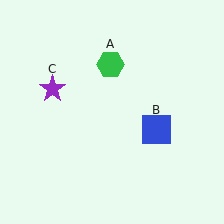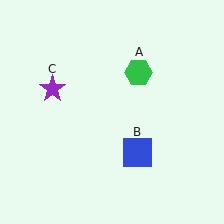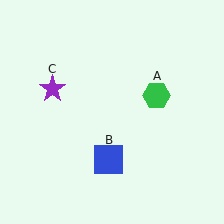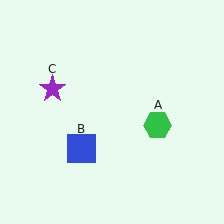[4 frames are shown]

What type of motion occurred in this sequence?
The green hexagon (object A), blue square (object B) rotated clockwise around the center of the scene.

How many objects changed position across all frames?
2 objects changed position: green hexagon (object A), blue square (object B).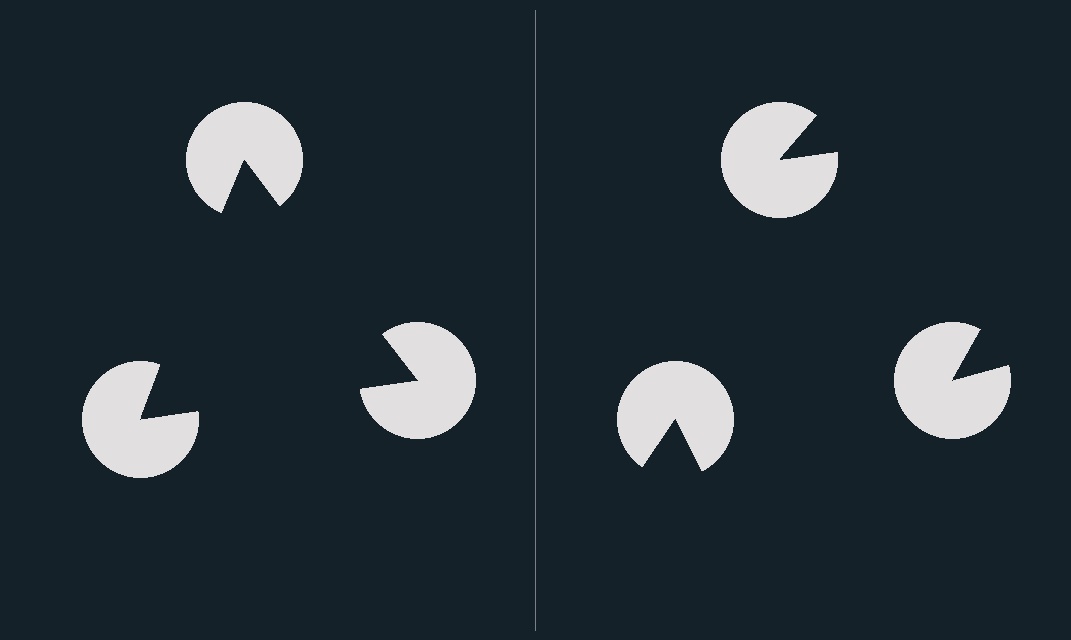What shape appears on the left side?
An illusory triangle.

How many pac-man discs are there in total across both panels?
6 — 3 on each side.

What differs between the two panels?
The pac-man discs are positioned identically on both sides; only the wedge orientations differ. On the left they align to a triangle; on the right they are misaligned.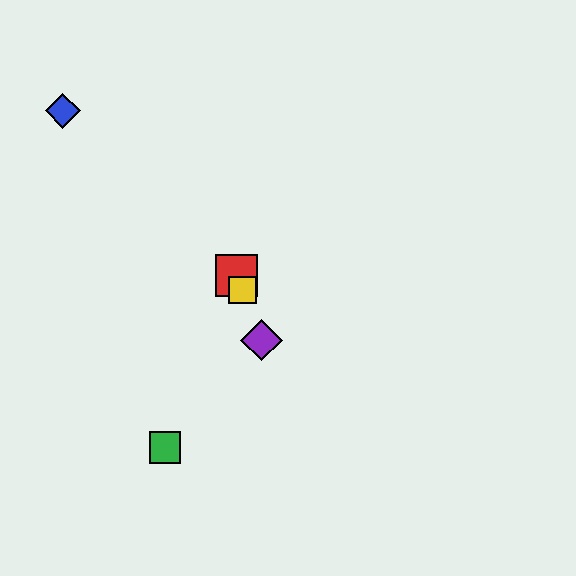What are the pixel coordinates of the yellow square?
The yellow square is at (243, 290).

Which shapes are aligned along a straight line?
The red square, the yellow square, the purple diamond are aligned along a straight line.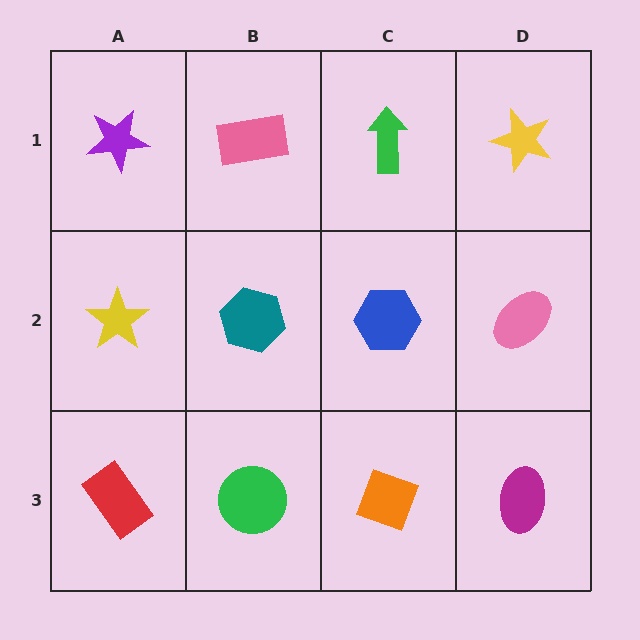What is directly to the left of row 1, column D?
A green arrow.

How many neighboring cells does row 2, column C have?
4.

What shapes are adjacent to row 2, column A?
A purple star (row 1, column A), a red rectangle (row 3, column A), a teal hexagon (row 2, column B).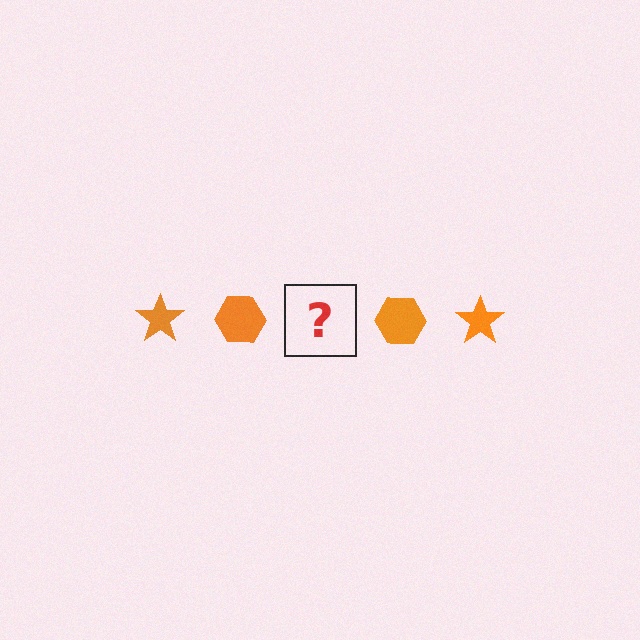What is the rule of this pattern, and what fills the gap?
The rule is that the pattern cycles through star, hexagon shapes in orange. The gap should be filled with an orange star.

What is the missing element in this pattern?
The missing element is an orange star.